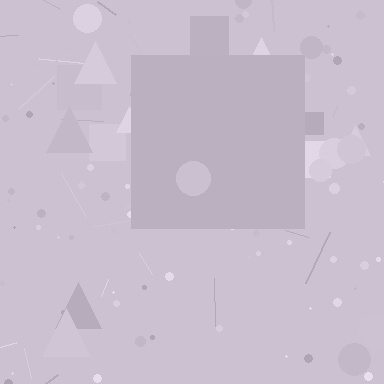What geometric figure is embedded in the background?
A square is embedded in the background.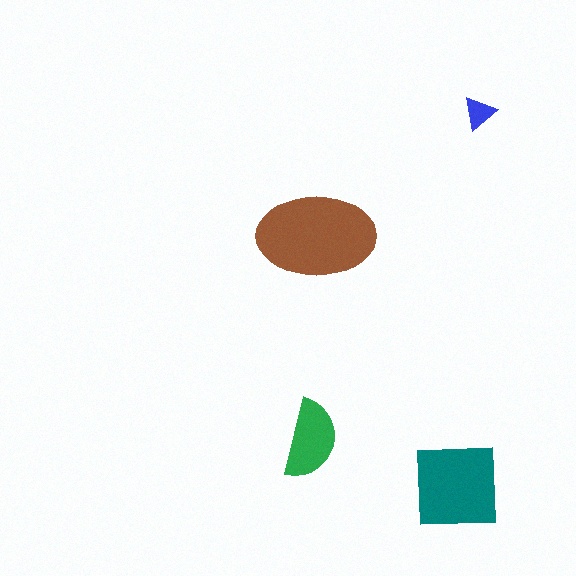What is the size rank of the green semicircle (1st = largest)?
3rd.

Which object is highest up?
The blue triangle is topmost.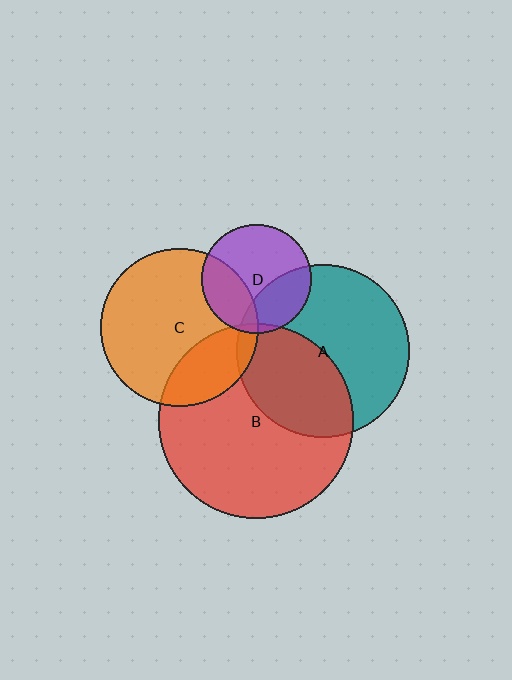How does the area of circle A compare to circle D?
Approximately 2.5 times.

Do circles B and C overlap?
Yes.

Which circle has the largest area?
Circle B (red).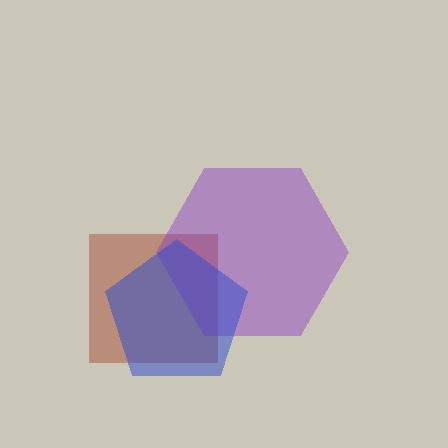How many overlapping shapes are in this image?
There are 3 overlapping shapes in the image.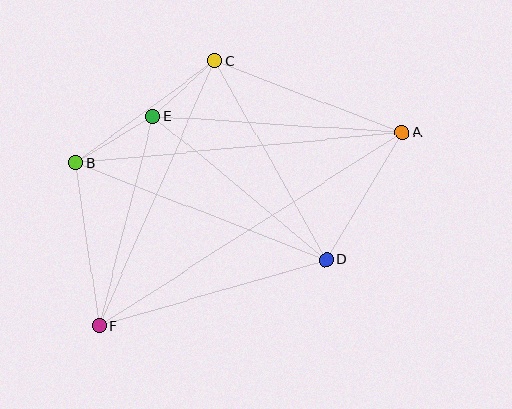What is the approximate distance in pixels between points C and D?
The distance between C and D is approximately 228 pixels.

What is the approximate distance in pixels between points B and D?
The distance between B and D is approximately 269 pixels.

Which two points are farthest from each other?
Points A and F are farthest from each other.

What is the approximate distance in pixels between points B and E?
The distance between B and E is approximately 90 pixels.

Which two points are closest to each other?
Points C and E are closest to each other.